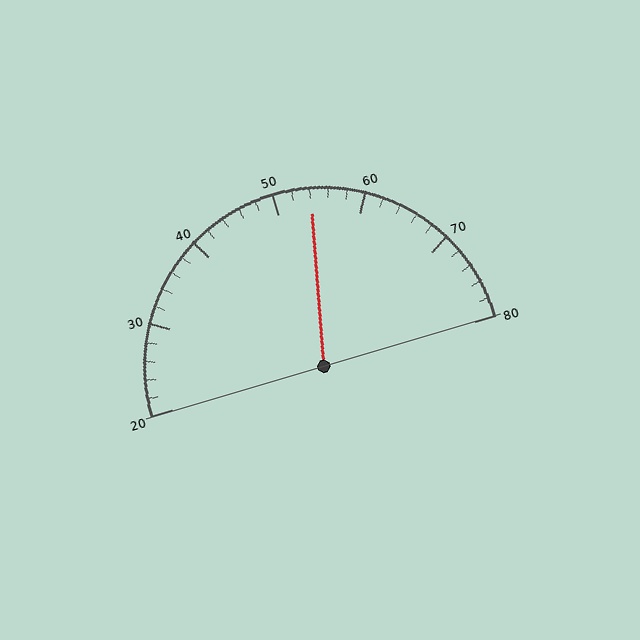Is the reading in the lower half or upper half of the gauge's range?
The reading is in the upper half of the range (20 to 80).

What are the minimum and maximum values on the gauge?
The gauge ranges from 20 to 80.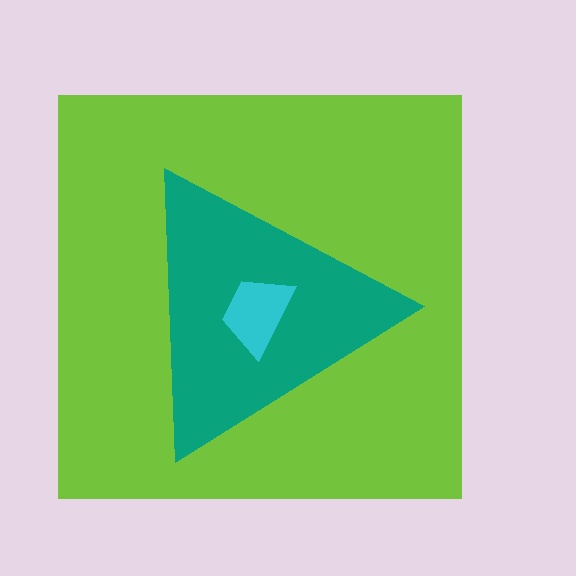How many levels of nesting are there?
3.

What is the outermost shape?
The lime square.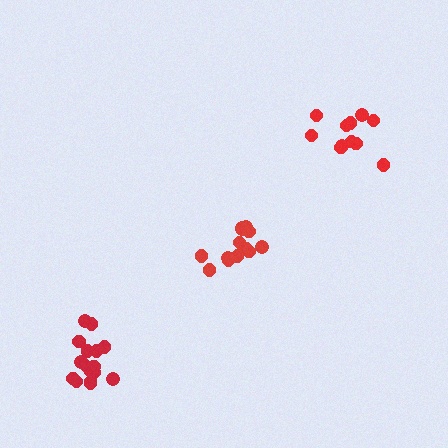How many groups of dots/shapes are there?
There are 3 groups.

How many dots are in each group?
Group 1: 11 dots, Group 2: 13 dots, Group 3: 16 dots (40 total).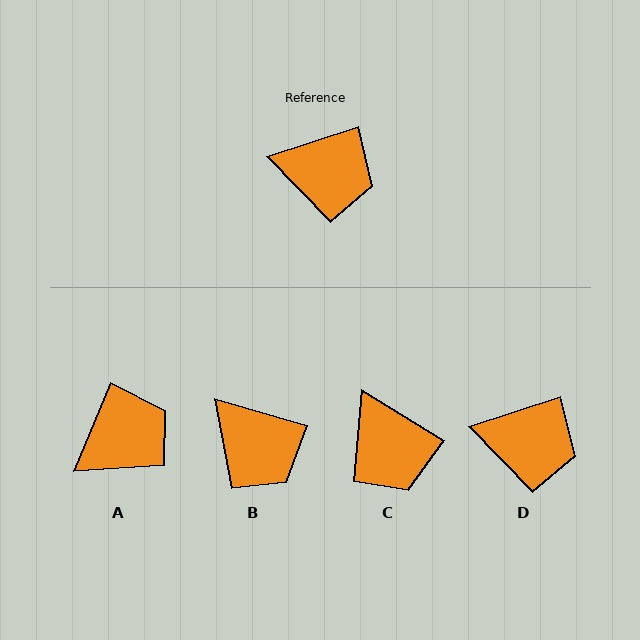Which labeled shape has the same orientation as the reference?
D.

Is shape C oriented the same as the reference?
No, it is off by about 49 degrees.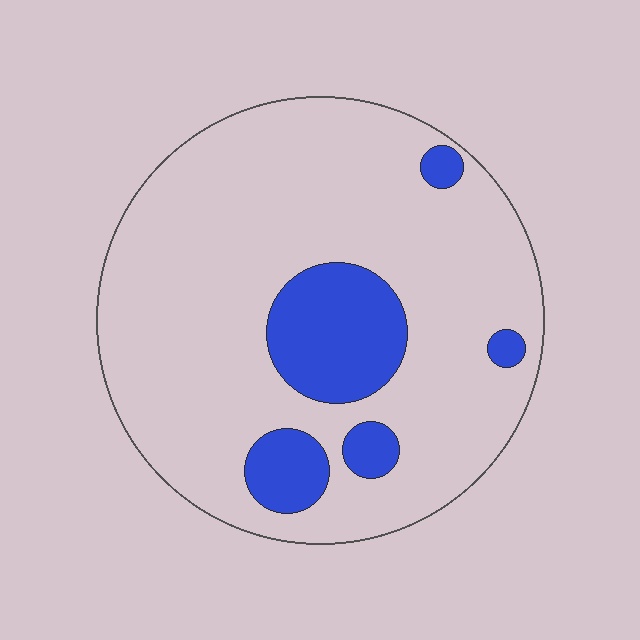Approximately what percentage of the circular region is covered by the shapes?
Approximately 15%.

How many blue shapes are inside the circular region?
5.